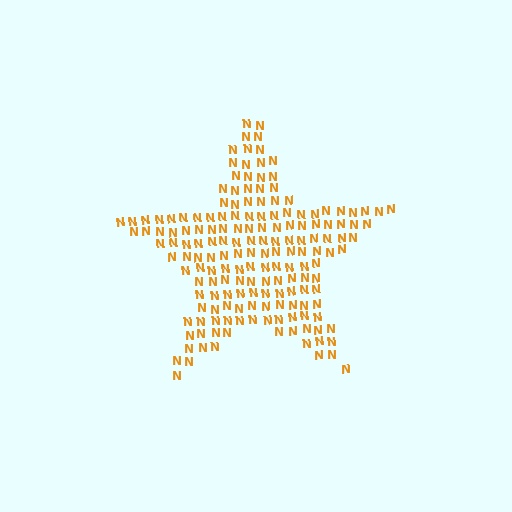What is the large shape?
The large shape is a star.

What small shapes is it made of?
It is made of small letter N's.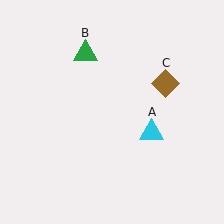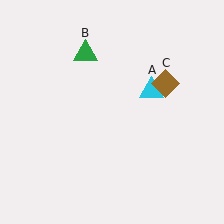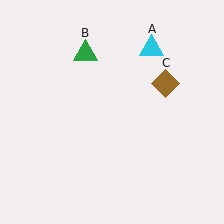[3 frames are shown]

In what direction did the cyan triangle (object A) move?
The cyan triangle (object A) moved up.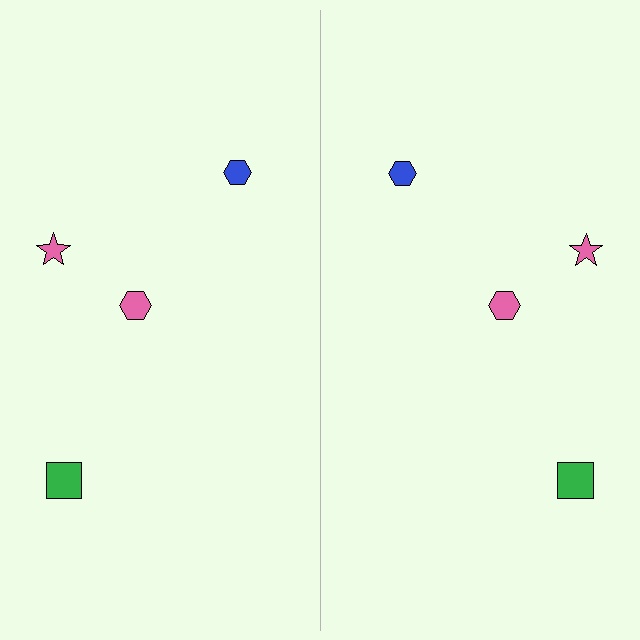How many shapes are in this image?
There are 8 shapes in this image.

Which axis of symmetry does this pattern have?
The pattern has a vertical axis of symmetry running through the center of the image.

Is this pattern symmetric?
Yes, this pattern has bilateral (reflection) symmetry.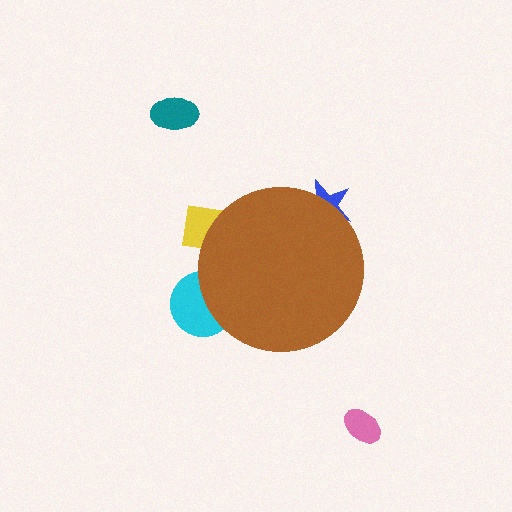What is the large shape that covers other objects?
A brown circle.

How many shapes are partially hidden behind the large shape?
3 shapes are partially hidden.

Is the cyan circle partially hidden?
Yes, the cyan circle is partially hidden behind the brown circle.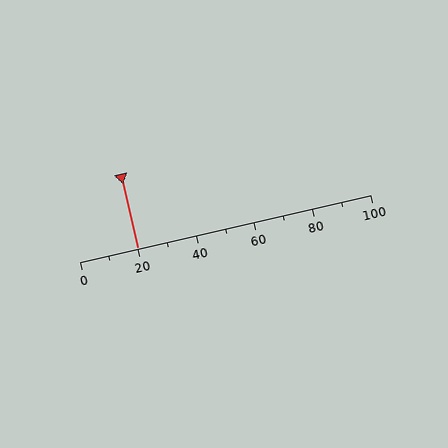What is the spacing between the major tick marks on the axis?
The major ticks are spaced 20 apart.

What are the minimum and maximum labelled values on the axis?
The axis runs from 0 to 100.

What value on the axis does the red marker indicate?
The marker indicates approximately 20.